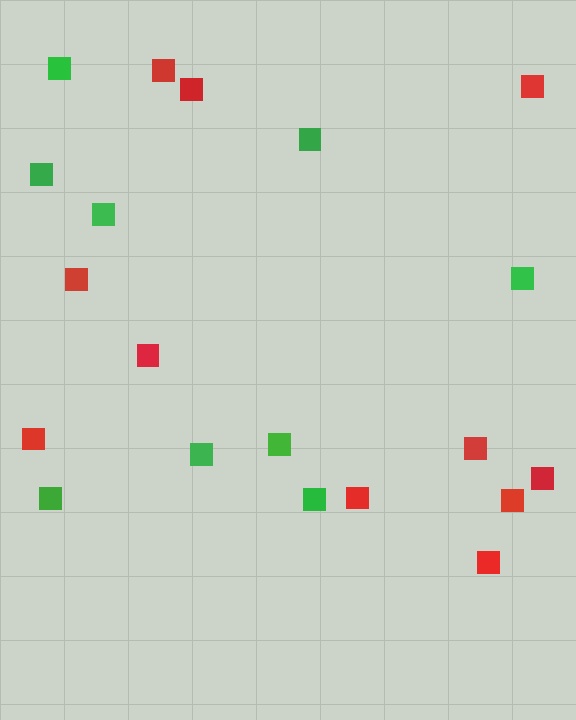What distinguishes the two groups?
There are 2 groups: one group of red squares (11) and one group of green squares (9).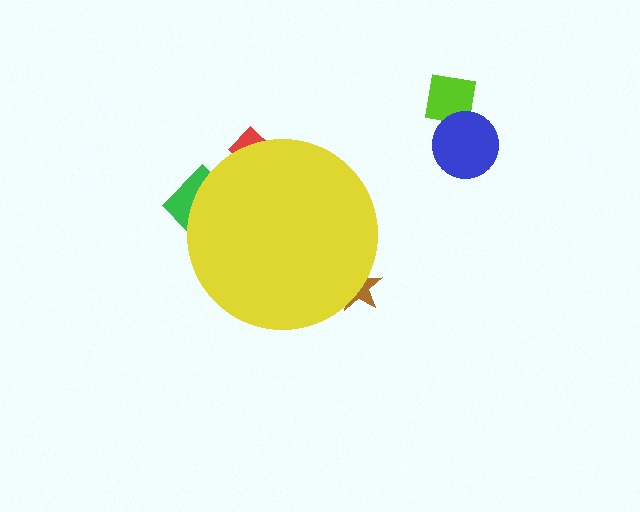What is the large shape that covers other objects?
A yellow circle.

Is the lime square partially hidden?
No, the lime square is fully visible.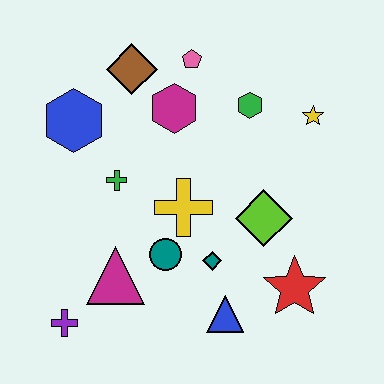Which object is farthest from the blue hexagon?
The red star is farthest from the blue hexagon.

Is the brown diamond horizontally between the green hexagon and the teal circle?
No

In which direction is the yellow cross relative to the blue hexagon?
The yellow cross is to the right of the blue hexagon.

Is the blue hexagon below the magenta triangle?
No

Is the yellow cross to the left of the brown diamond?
No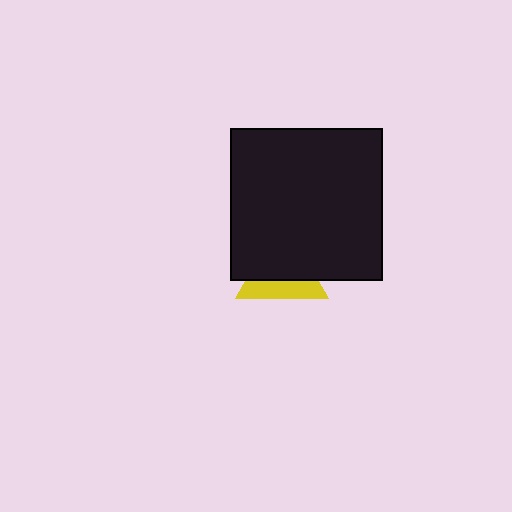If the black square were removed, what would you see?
You would see the complete yellow triangle.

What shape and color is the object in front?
The object in front is a black square.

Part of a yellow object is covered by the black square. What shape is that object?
It is a triangle.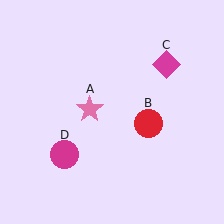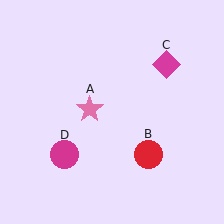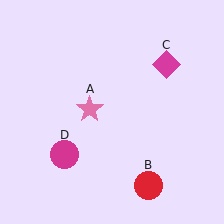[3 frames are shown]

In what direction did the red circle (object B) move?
The red circle (object B) moved down.